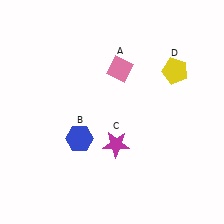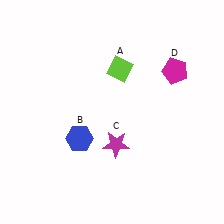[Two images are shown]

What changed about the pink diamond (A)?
In Image 1, A is pink. In Image 2, it changed to lime.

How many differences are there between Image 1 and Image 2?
There are 2 differences between the two images.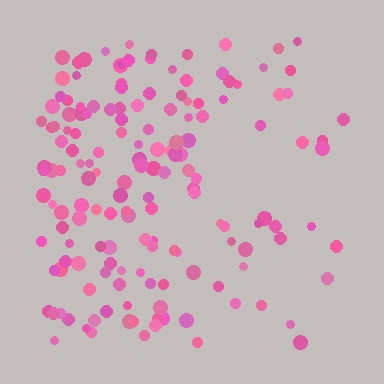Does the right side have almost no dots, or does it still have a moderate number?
Still a moderate number, just noticeably fewer than the left.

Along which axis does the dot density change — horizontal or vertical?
Horizontal.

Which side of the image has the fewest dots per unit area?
The right.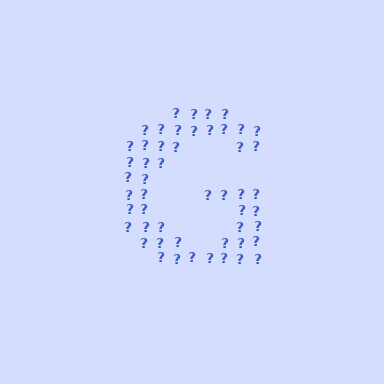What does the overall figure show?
The overall figure shows the letter G.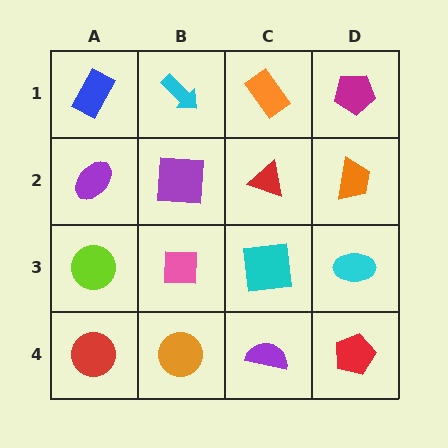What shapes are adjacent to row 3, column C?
A red triangle (row 2, column C), a purple semicircle (row 4, column C), a pink square (row 3, column B), a cyan ellipse (row 3, column D).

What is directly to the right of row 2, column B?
A red triangle.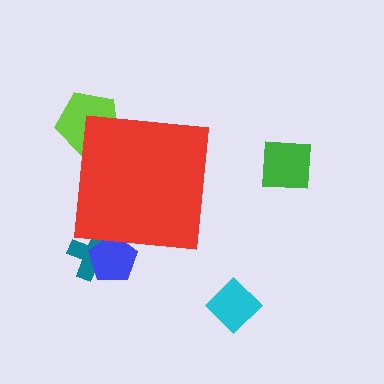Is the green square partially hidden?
No, the green square is fully visible.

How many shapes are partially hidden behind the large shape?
3 shapes are partially hidden.